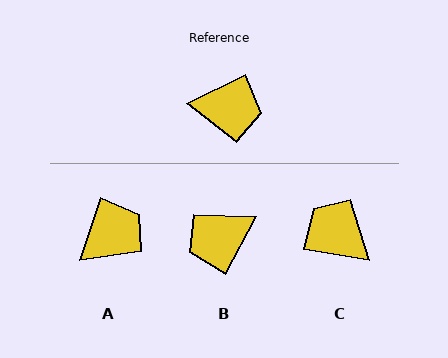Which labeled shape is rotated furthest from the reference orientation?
C, about 145 degrees away.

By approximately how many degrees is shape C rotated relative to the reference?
Approximately 145 degrees counter-clockwise.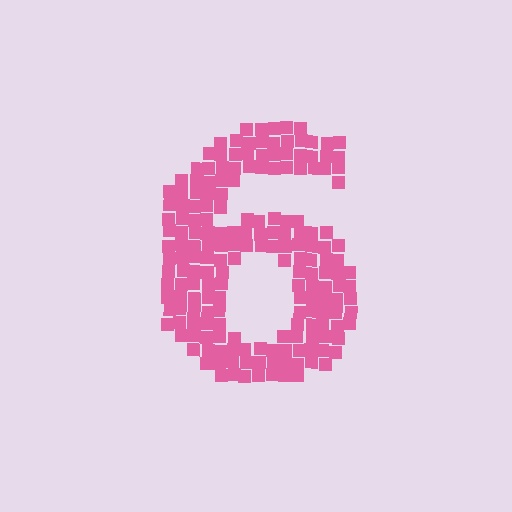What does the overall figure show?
The overall figure shows the digit 6.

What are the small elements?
The small elements are squares.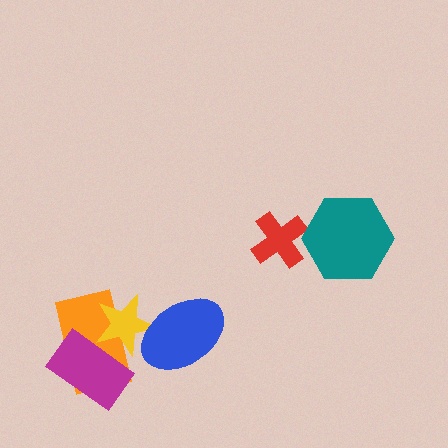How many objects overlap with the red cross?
0 objects overlap with the red cross.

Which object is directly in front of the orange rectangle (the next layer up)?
The yellow star is directly in front of the orange rectangle.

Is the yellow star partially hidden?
Yes, it is partially covered by another shape.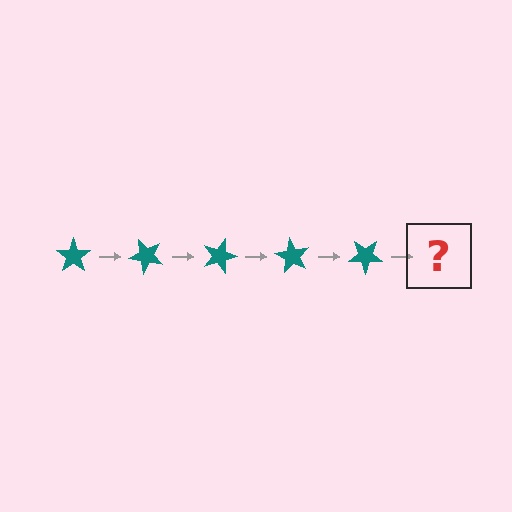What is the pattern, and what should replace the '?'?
The pattern is that the star rotates 45 degrees each step. The '?' should be a teal star rotated 225 degrees.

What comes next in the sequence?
The next element should be a teal star rotated 225 degrees.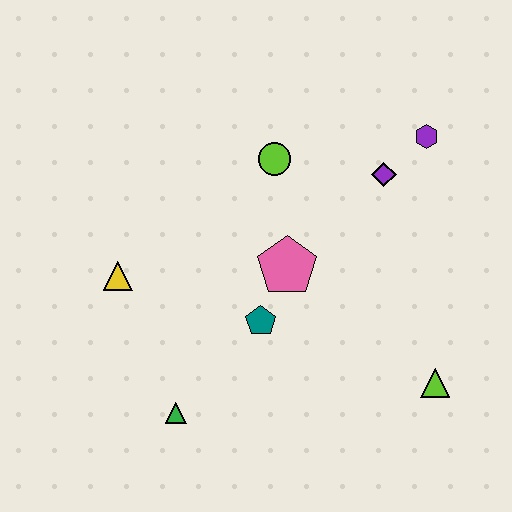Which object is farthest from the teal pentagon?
The purple hexagon is farthest from the teal pentagon.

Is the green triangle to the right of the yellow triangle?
Yes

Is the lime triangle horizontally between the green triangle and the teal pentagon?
No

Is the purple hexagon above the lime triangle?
Yes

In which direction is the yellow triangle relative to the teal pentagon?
The yellow triangle is to the left of the teal pentagon.